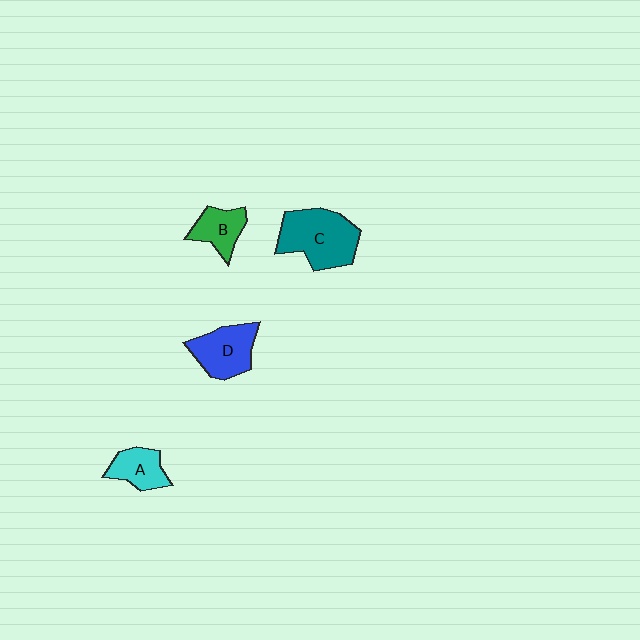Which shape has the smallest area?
Shape B (green).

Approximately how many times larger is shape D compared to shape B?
Approximately 1.4 times.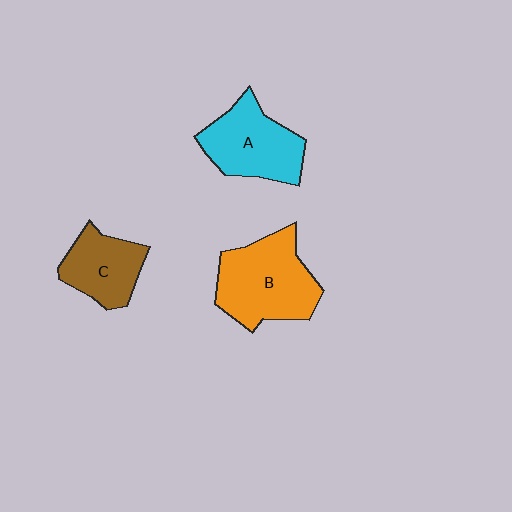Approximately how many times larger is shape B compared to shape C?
Approximately 1.5 times.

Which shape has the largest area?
Shape B (orange).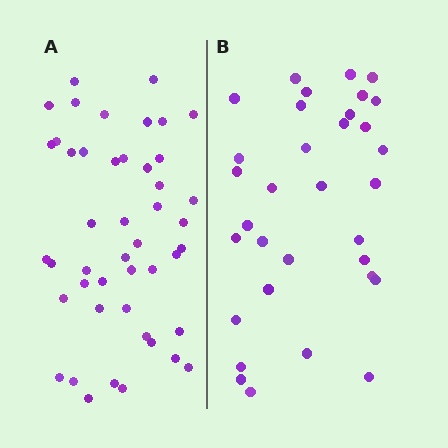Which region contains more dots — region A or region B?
Region A (the left region) has more dots.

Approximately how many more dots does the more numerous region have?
Region A has approximately 15 more dots than region B.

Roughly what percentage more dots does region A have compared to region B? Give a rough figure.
About 40% more.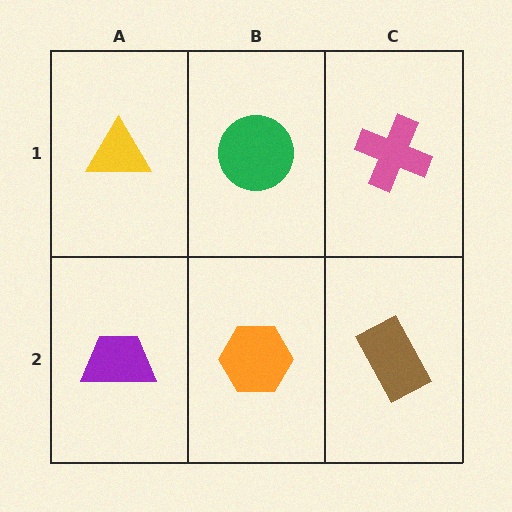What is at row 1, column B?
A green circle.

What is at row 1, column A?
A yellow triangle.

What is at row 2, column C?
A brown rectangle.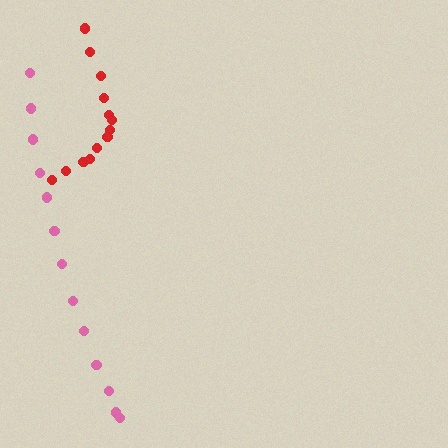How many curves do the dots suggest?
There are 2 distinct paths.